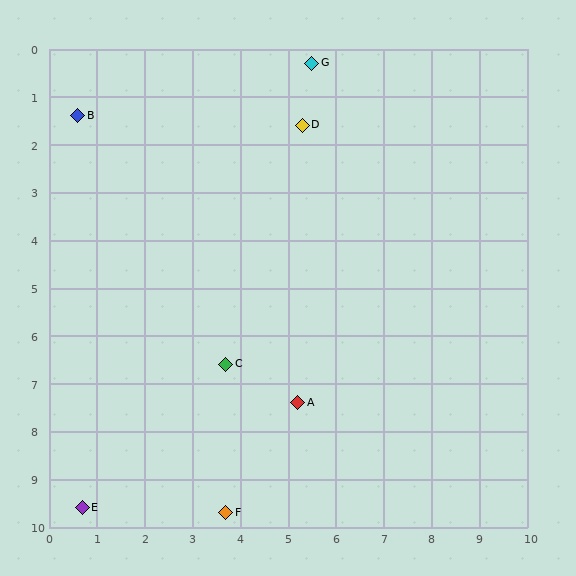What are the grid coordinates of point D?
Point D is at approximately (5.3, 1.6).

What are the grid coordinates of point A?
Point A is at approximately (5.2, 7.4).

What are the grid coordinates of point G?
Point G is at approximately (5.5, 0.3).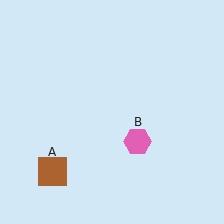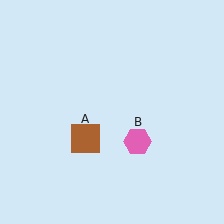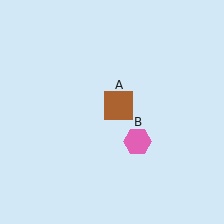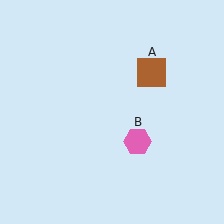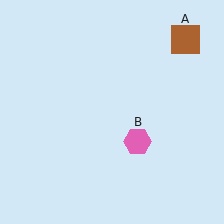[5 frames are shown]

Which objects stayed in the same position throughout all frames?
Pink hexagon (object B) remained stationary.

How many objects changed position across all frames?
1 object changed position: brown square (object A).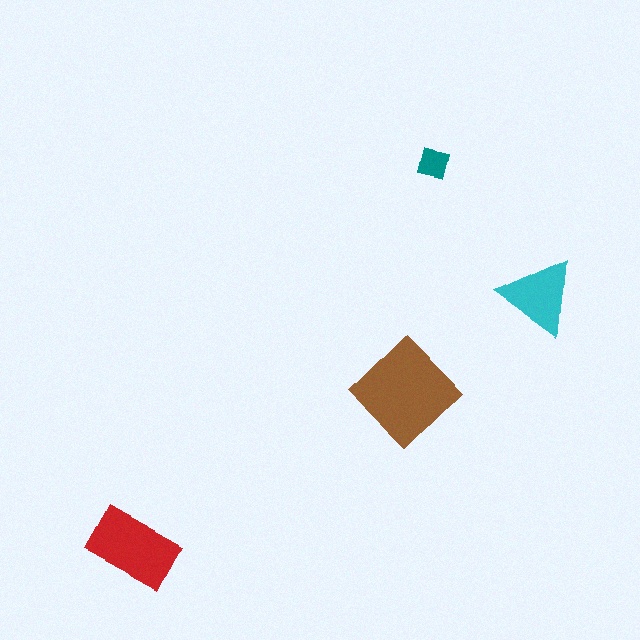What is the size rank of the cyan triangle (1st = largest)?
3rd.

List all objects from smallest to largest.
The teal square, the cyan triangle, the red rectangle, the brown diamond.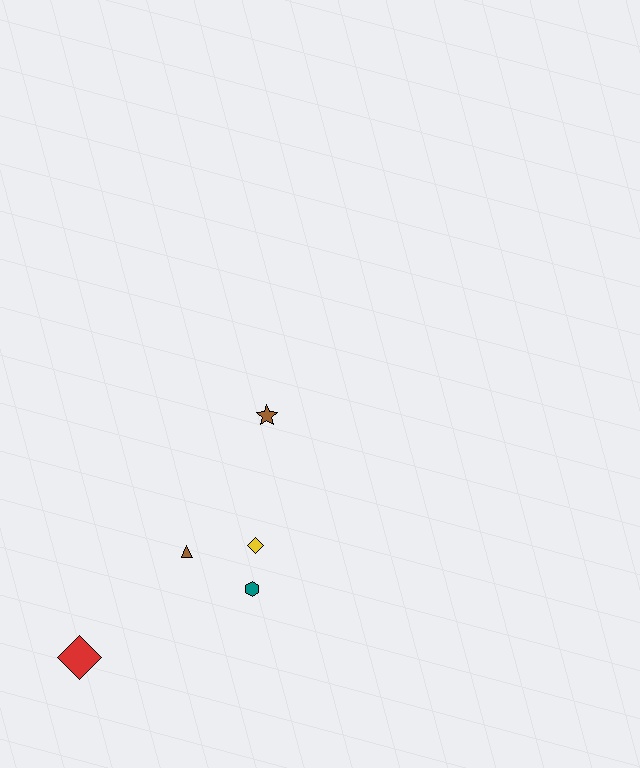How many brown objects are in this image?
There are 2 brown objects.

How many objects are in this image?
There are 5 objects.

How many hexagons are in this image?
There is 1 hexagon.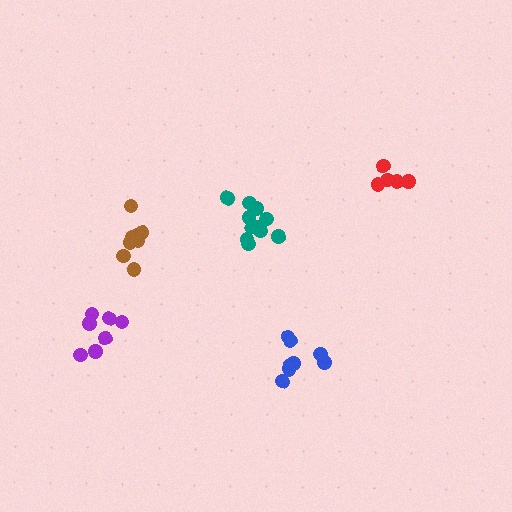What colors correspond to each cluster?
The clusters are colored: blue, teal, brown, purple, red.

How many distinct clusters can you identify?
There are 5 distinct clusters.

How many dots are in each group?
Group 1: 8 dots, Group 2: 11 dots, Group 3: 8 dots, Group 4: 7 dots, Group 5: 5 dots (39 total).